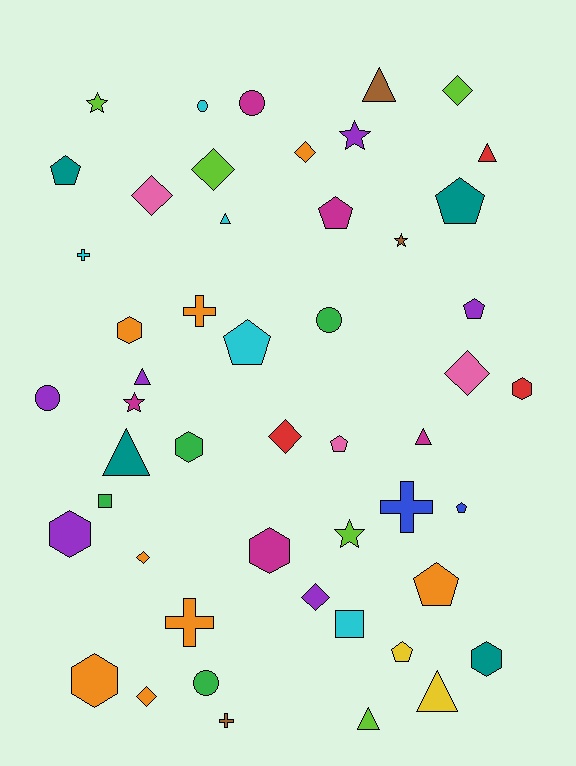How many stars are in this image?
There are 5 stars.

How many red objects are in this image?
There are 3 red objects.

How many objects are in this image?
There are 50 objects.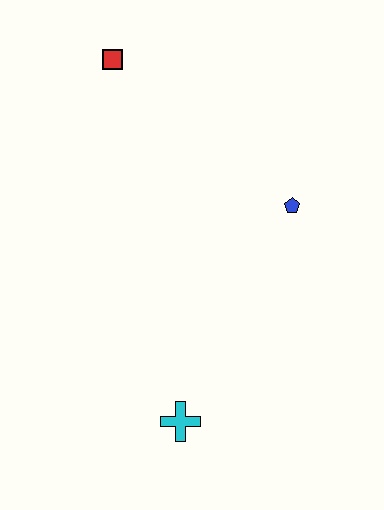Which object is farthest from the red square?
The cyan cross is farthest from the red square.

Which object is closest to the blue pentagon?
The red square is closest to the blue pentagon.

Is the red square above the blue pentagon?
Yes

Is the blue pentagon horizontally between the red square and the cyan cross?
No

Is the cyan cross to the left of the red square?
No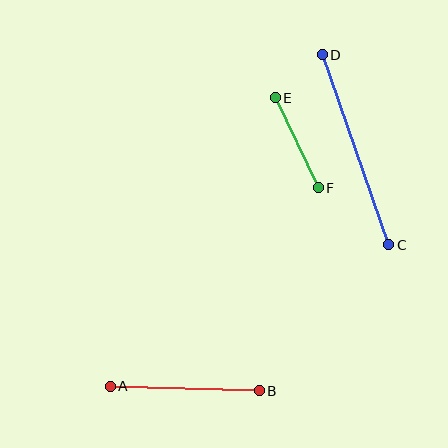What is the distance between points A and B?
The distance is approximately 149 pixels.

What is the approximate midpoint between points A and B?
The midpoint is at approximately (185, 389) pixels.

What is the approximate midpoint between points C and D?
The midpoint is at approximately (356, 150) pixels.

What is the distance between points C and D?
The distance is approximately 201 pixels.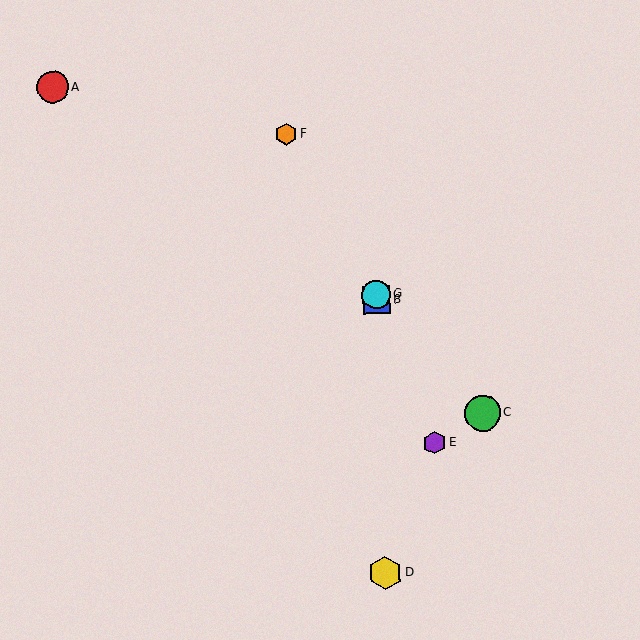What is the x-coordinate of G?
Object G is at x≈376.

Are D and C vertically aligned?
No, D is at x≈385 and C is at x≈482.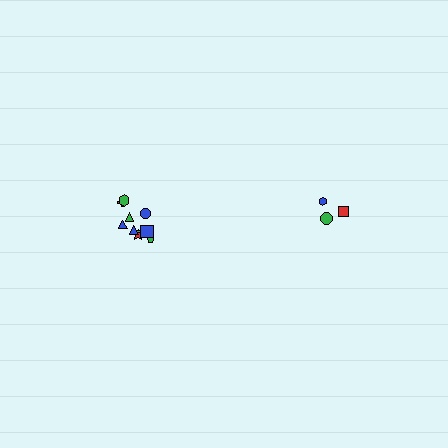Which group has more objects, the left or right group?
The left group.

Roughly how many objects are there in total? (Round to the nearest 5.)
Roughly 15 objects in total.